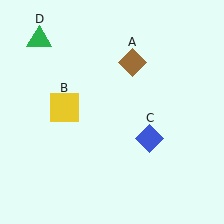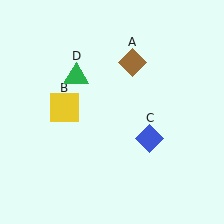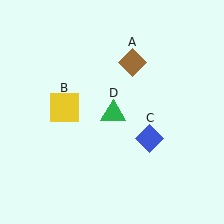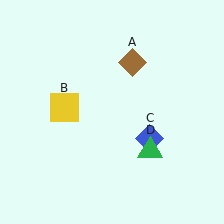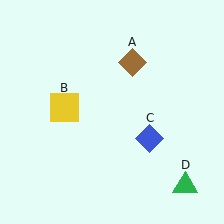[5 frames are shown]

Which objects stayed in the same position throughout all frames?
Brown diamond (object A) and yellow square (object B) and blue diamond (object C) remained stationary.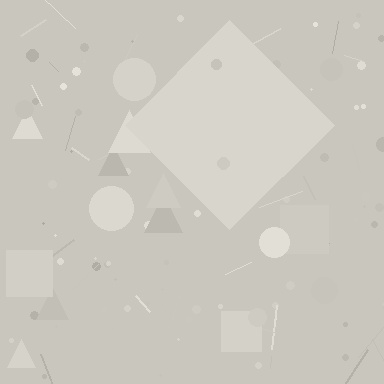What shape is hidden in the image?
A diamond is hidden in the image.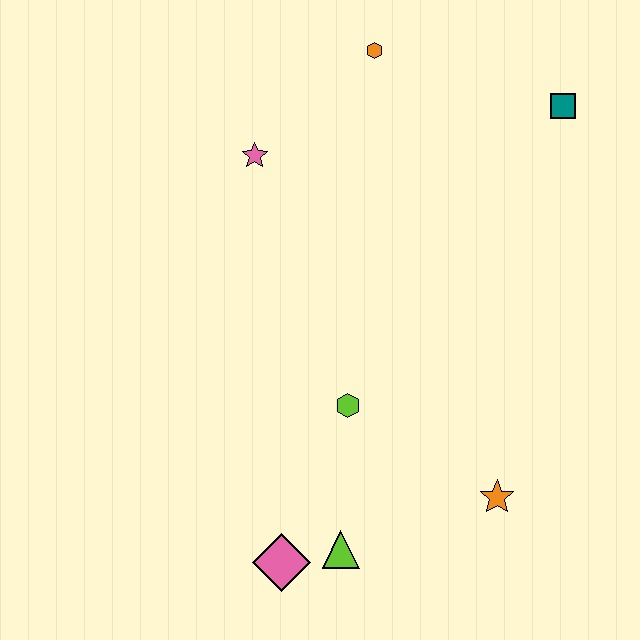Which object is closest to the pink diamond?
The lime triangle is closest to the pink diamond.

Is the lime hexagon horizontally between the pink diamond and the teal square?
Yes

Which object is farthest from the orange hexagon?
The pink diamond is farthest from the orange hexagon.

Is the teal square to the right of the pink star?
Yes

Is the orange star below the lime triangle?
No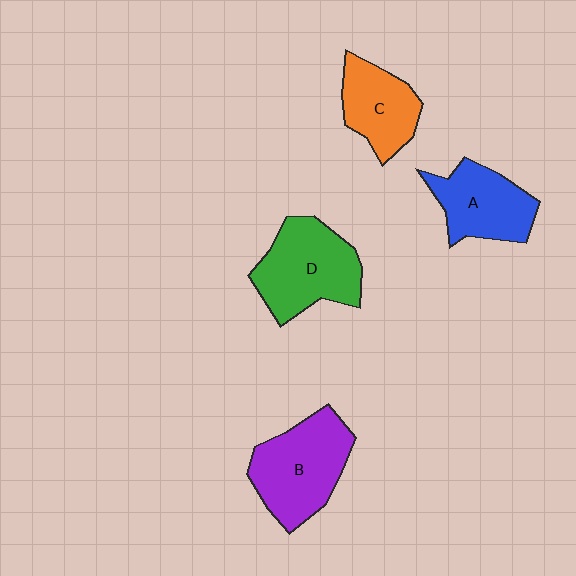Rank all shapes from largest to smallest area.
From largest to smallest: B (purple), D (green), A (blue), C (orange).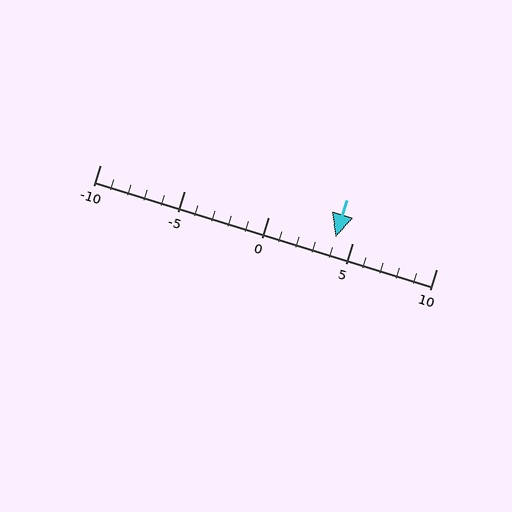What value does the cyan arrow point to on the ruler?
The cyan arrow points to approximately 4.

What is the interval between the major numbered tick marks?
The major tick marks are spaced 5 units apart.